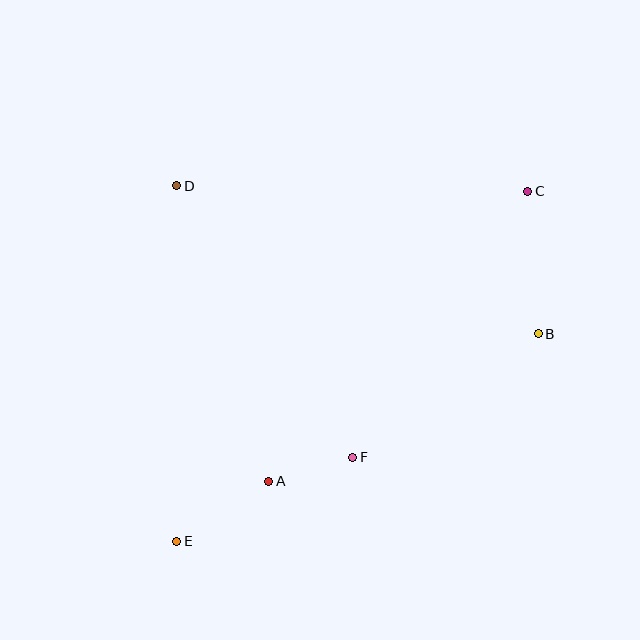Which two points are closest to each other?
Points A and F are closest to each other.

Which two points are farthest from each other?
Points C and E are farthest from each other.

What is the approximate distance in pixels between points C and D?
The distance between C and D is approximately 351 pixels.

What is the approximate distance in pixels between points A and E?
The distance between A and E is approximately 109 pixels.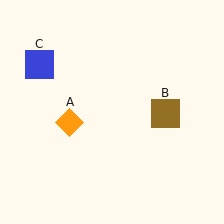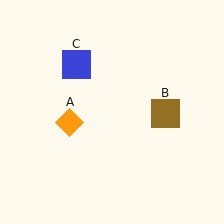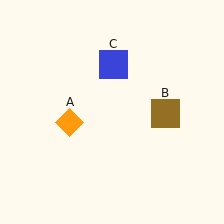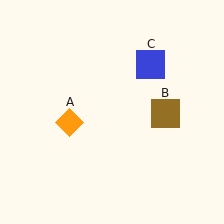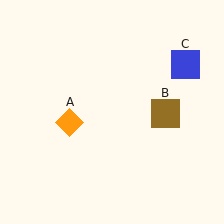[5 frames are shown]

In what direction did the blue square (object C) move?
The blue square (object C) moved right.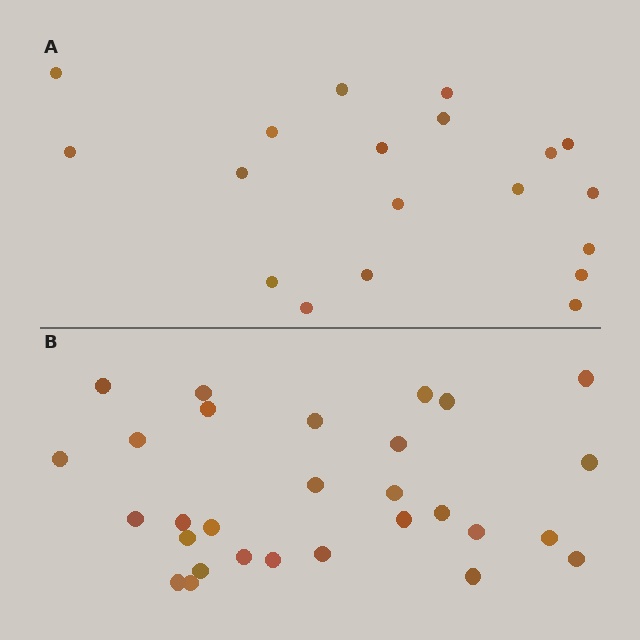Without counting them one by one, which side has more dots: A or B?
Region B (the bottom region) has more dots.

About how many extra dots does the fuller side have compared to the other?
Region B has roughly 10 or so more dots than region A.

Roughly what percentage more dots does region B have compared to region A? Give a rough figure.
About 55% more.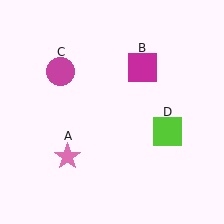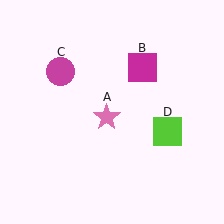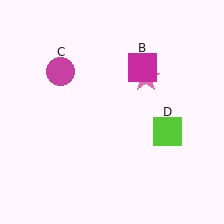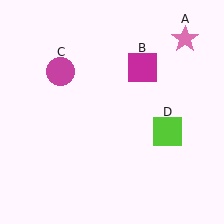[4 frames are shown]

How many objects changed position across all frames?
1 object changed position: pink star (object A).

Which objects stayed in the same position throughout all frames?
Magenta square (object B) and magenta circle (object C) and lime square (object D) remained stationary.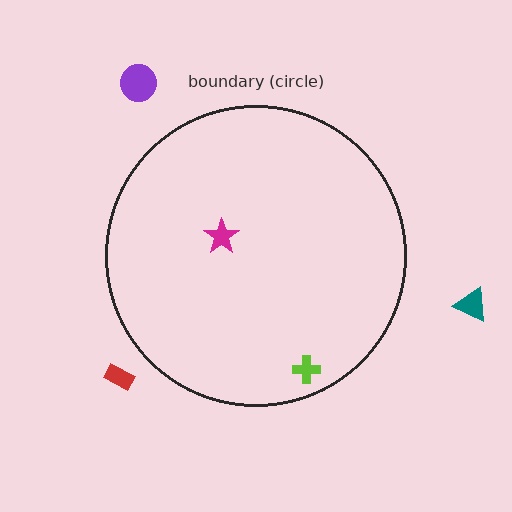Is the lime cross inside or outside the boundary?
Inside.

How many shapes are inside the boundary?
2 inside, 3 outside.